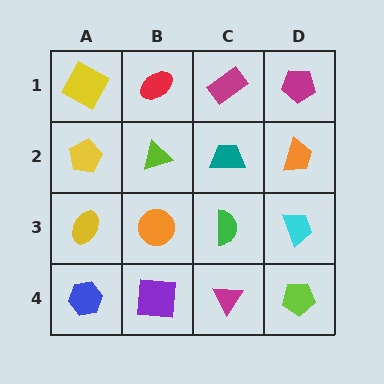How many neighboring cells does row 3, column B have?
4.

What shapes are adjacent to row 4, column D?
A cyan trapezoid (row 3, column D), a magenta triangle (row 4, column C).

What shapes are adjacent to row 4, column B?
An orange circle (row 3, column B), a blue hexagon (row 4, column A), a magenta triangle (row 4, column C).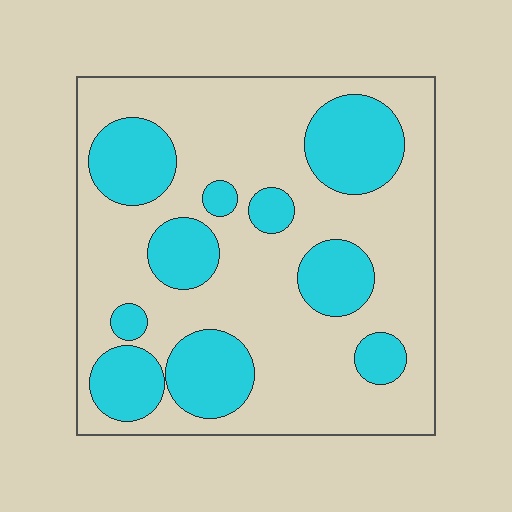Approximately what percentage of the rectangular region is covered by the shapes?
Approximately 30%.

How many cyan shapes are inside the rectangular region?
10.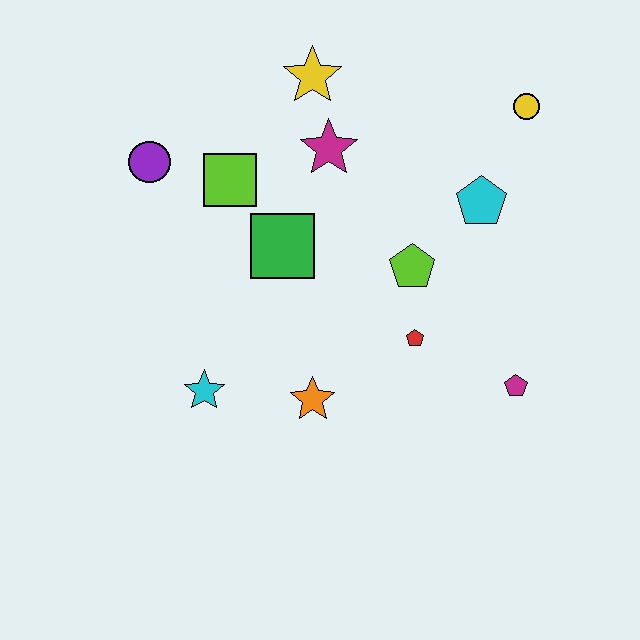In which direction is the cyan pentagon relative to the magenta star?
The cyan pentagon is to the right of the magenta star.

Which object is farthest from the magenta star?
The magenta pentagon is farthest from the magenta star.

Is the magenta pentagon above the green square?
No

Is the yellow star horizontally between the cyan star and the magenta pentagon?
Yes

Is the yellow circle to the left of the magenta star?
No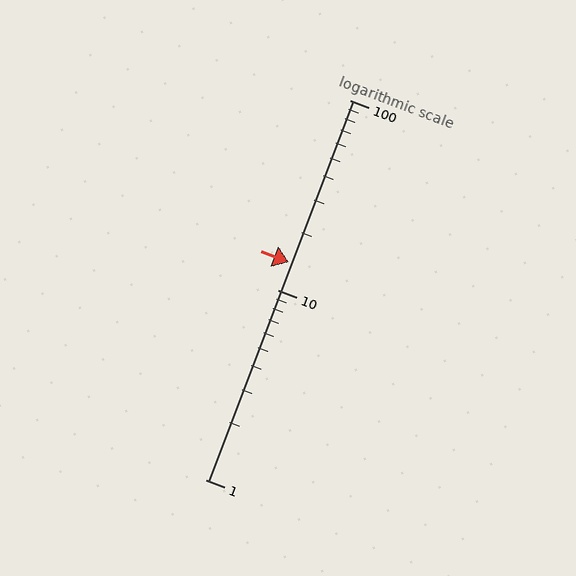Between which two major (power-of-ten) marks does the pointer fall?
The pointer is between 10 and 100.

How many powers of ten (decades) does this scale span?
The scale spans 2 decades, from 1 to 100.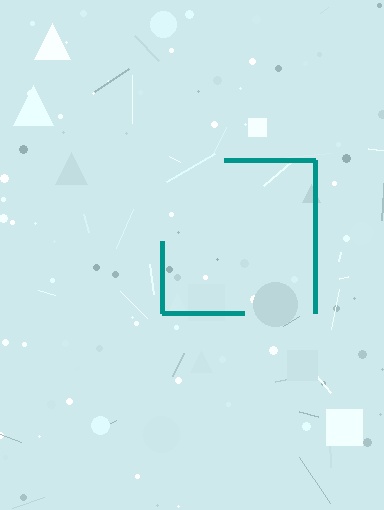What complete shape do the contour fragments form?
The contour fragments form a square.